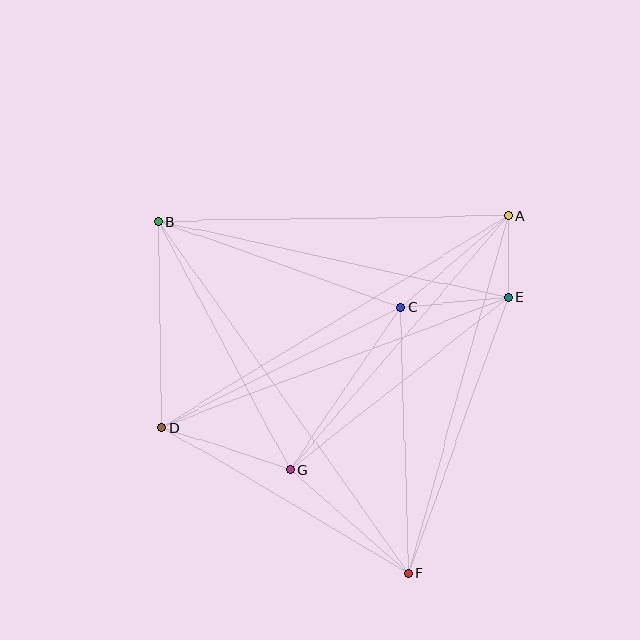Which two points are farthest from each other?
Points B and F are farthest from each other.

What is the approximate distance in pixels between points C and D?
The distance between C and D is approximately 267 pixels.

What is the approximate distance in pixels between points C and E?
The distance between C and E is approximately 108 pixels.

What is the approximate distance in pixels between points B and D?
The distance between B and D is approximately 206 pixels.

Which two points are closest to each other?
Points A and E are closest to each other.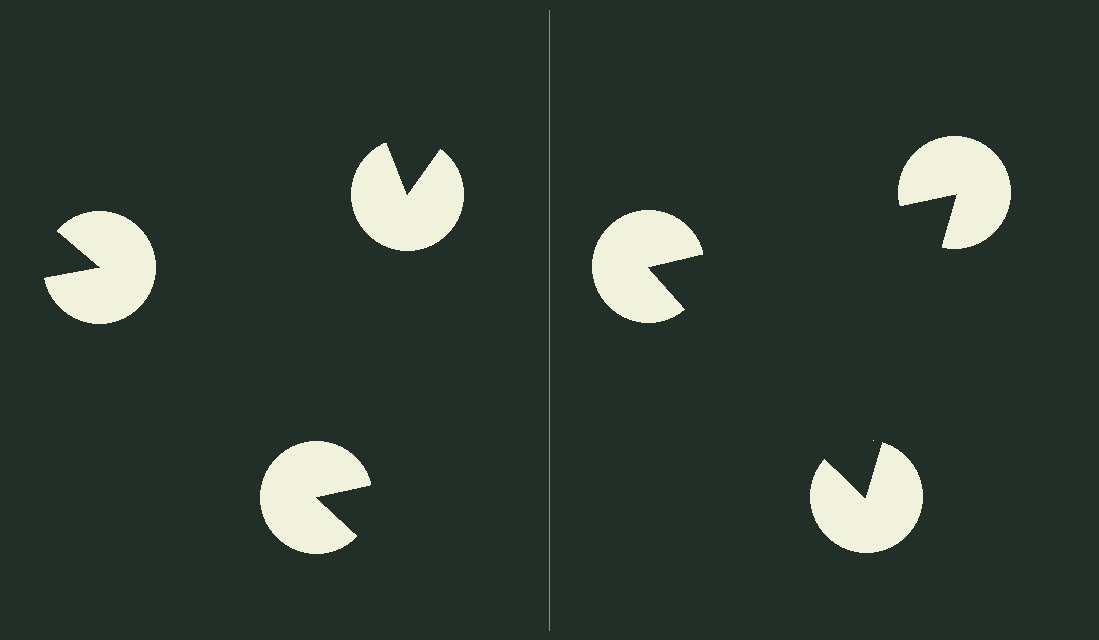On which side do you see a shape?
An illusory triangle appears on the right side. On the left side the wedge cuts are rotated, so no coherent shape forms.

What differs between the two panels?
The pac-man discs are positioned identically on both sides; only the wedge orientations differ. On the right they align to a triangle; on the left they are misaligned.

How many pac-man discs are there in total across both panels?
6 — 3 on each side.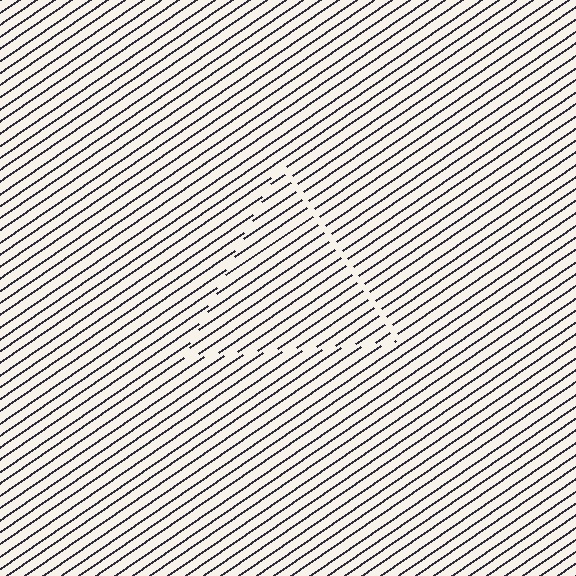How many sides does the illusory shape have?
3 sides — the line-ends trace a triangle.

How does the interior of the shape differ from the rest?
The interior of the shape contains the same grating, shifted by half a period — the contour is defined by the phase discontinuity where line-ends from the inner and outer gratings abut.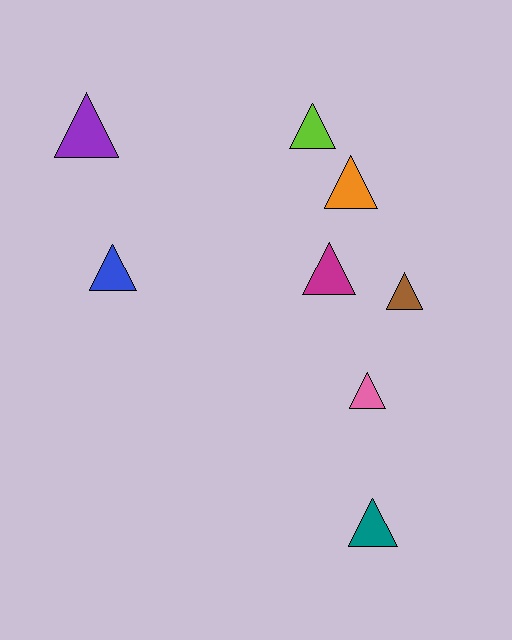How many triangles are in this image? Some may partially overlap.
There are 8 triangles.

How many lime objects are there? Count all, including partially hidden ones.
There is 1 lime object.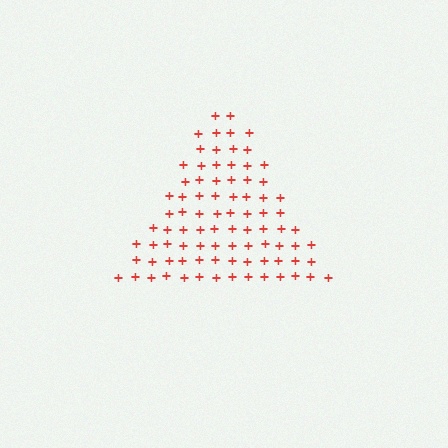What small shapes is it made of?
It is made of small plus signs.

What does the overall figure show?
The overall figure shows a triangle.